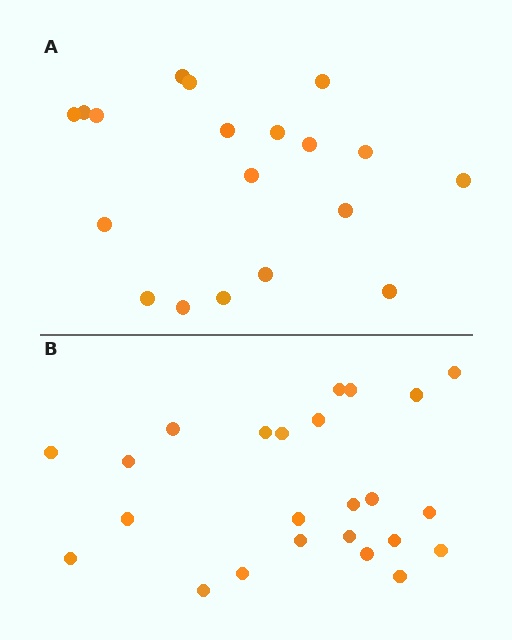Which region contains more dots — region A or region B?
Region B (the bottom region) has more dots.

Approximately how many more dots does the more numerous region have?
Region B has about 5 more dots than region A.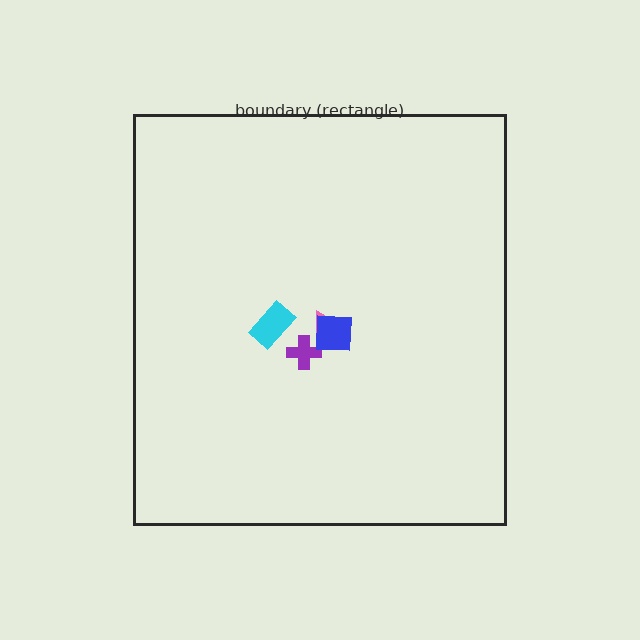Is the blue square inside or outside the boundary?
Inside.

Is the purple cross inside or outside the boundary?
Inside.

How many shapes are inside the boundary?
4 inside, 0 outside.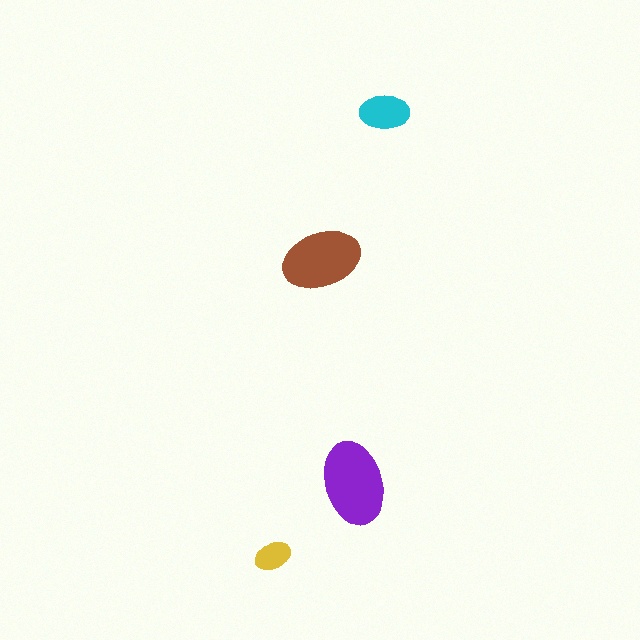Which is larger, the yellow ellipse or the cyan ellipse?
The cyan one.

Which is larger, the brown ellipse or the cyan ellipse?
The brown one.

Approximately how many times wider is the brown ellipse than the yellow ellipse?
About 2 times wider.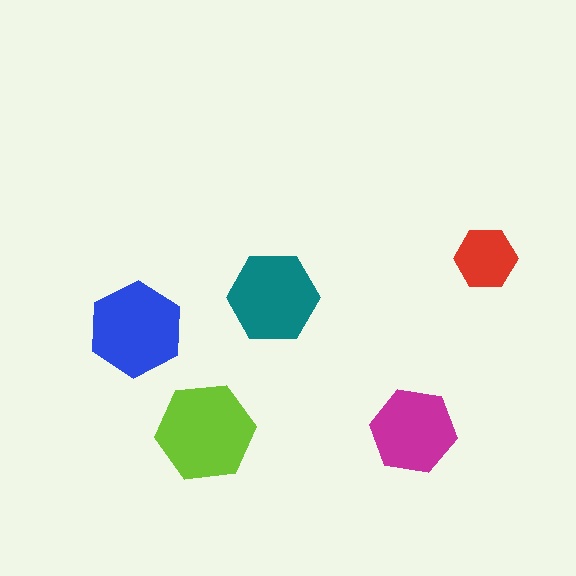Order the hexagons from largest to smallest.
the lime one, the blue one, the teal one, the magenta one, the red one.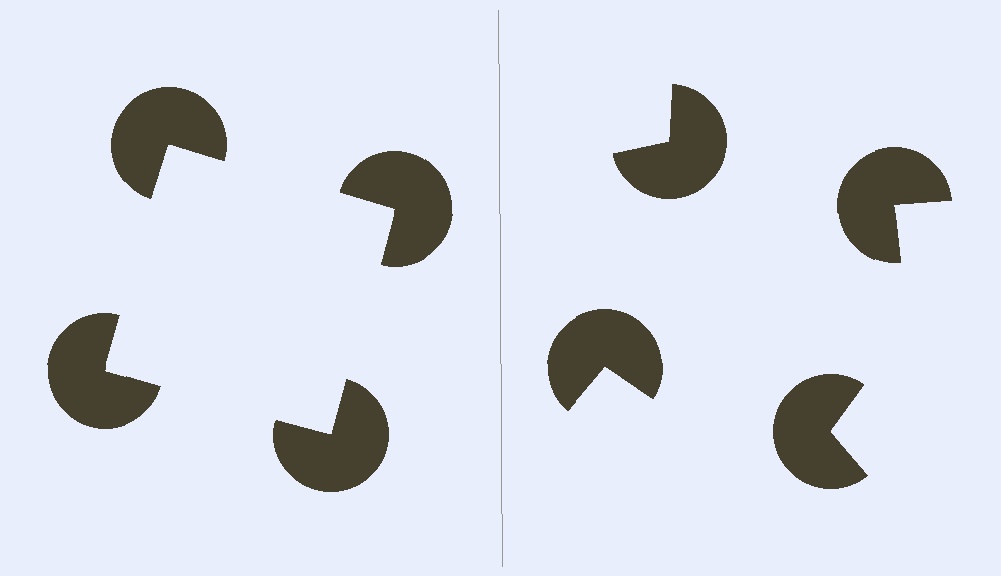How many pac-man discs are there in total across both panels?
8 — 4 on each side.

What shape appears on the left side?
An illusory square.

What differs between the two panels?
The pac-man discs are positioned identically on both sides; only the wedge orientations differ. On the left they align to a square; on the right they are misaligned.